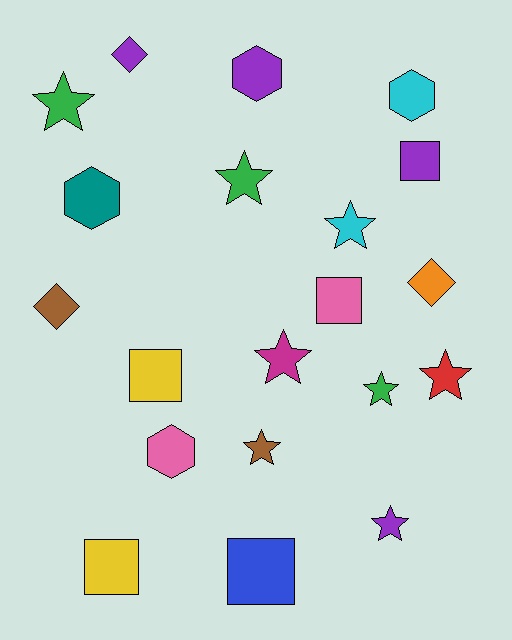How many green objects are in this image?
There are 3 green objects.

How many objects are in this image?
There are 20 objects.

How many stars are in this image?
There are 8 stars.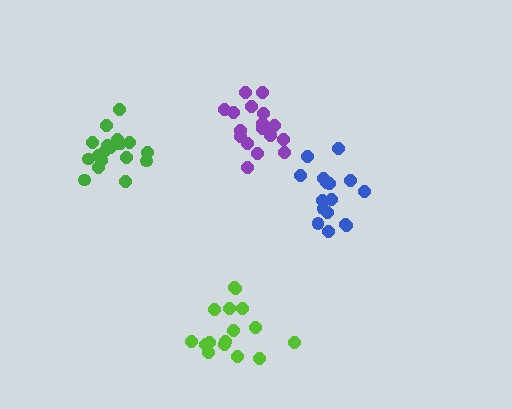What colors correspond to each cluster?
The clusters are colored: green, blue, purple, lime.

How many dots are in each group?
Group 1: 19 dots, Group 2: 16 dots, Group 3: 17 dots, Group 4: 16 dots (68 total).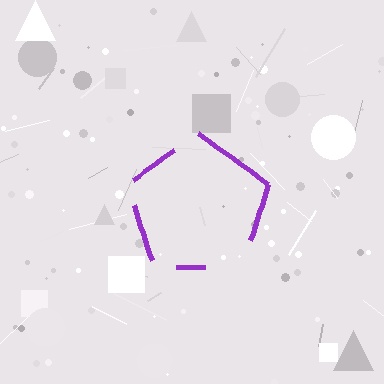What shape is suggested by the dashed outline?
The dashed outline suggests a pentagon.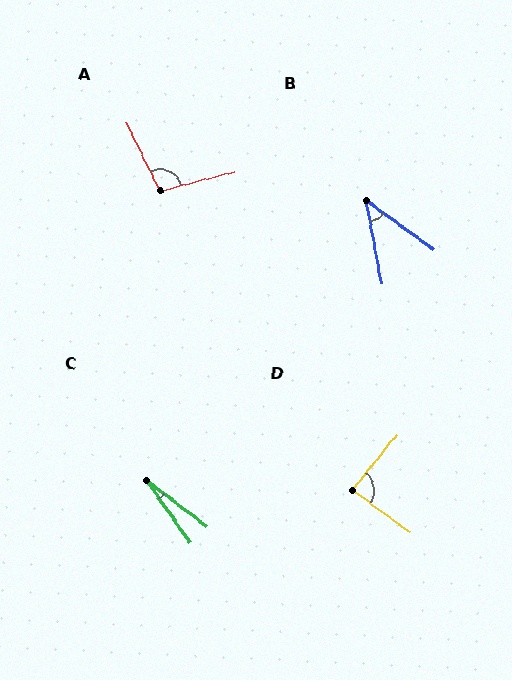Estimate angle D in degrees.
Approximately 87 degrees.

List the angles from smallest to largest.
C (18°), B (43°), D (87°), A (102°).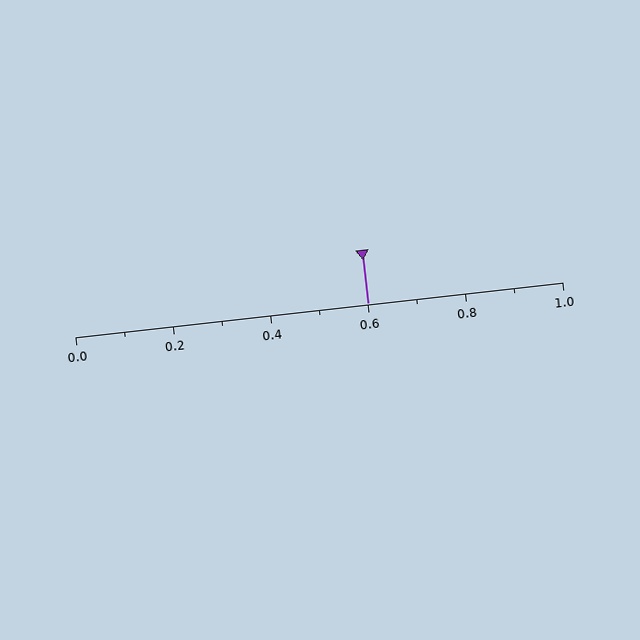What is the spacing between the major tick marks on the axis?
The major ticks are spaced 0.2 apart.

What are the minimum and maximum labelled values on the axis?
The axis runs from 0.0 to 1.0.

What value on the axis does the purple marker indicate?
The marker indicates approximately 0.6.